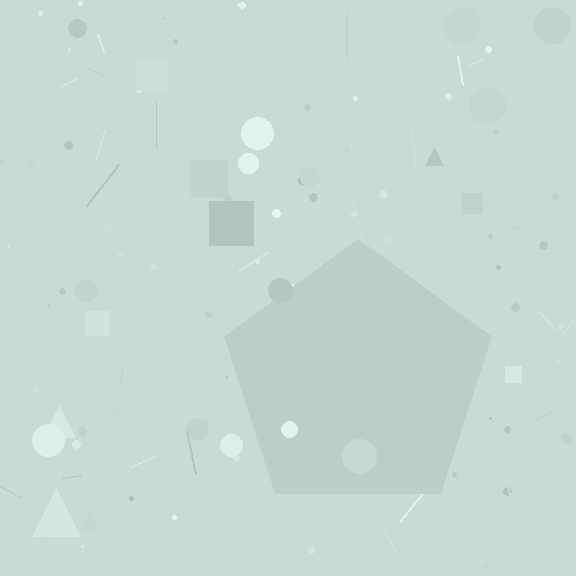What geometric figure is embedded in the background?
A pentagon is embedded in the background.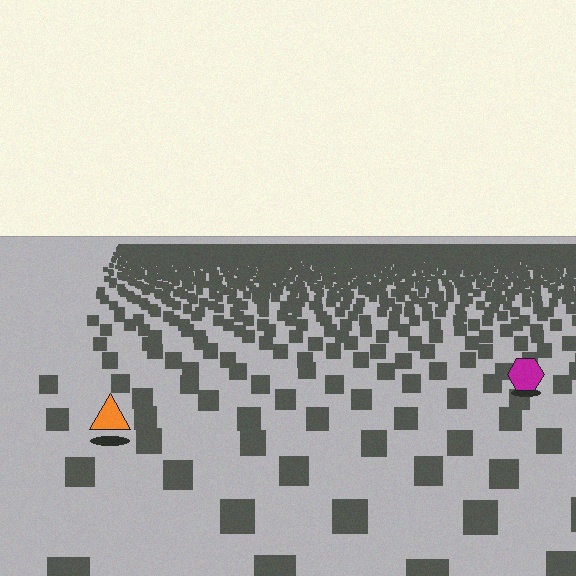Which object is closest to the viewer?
The orange triangle is closest. The texture marks near it are larger and more spread out.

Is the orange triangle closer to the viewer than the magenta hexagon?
Yes. The orange triangle is closer — you can tell from the texture gradient: the ground texture is coarser near it.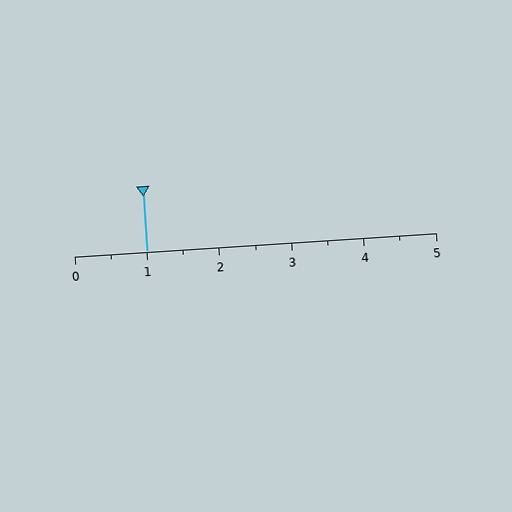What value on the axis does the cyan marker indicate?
The marker indicates approximately 1.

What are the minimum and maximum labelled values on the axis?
The axis runs from 0 to 5.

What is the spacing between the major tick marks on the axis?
The major ticks are spaced 1 apart.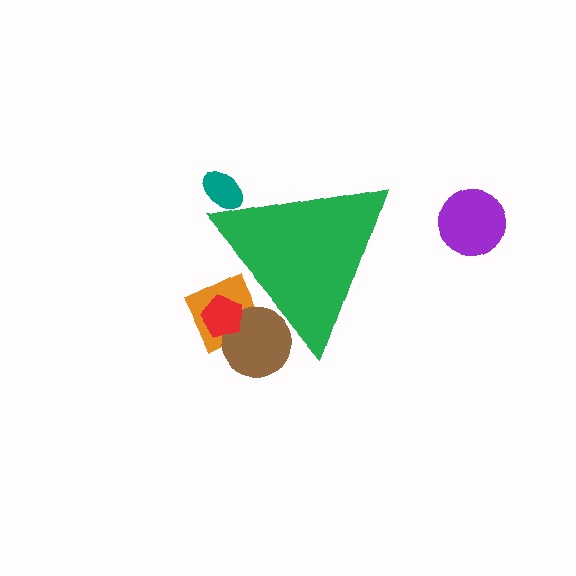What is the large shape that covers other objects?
A green triangle.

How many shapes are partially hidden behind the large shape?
4 shapes are partially hidden.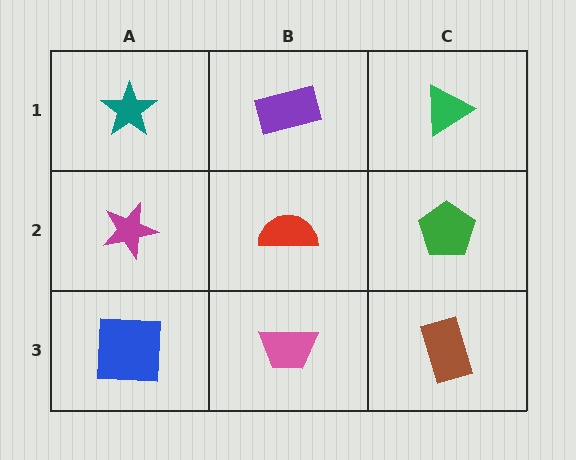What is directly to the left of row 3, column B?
A blue square.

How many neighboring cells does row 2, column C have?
3.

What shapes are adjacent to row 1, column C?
A green pentagon (row 2, column C), a purple rectangle (row 1, column B).